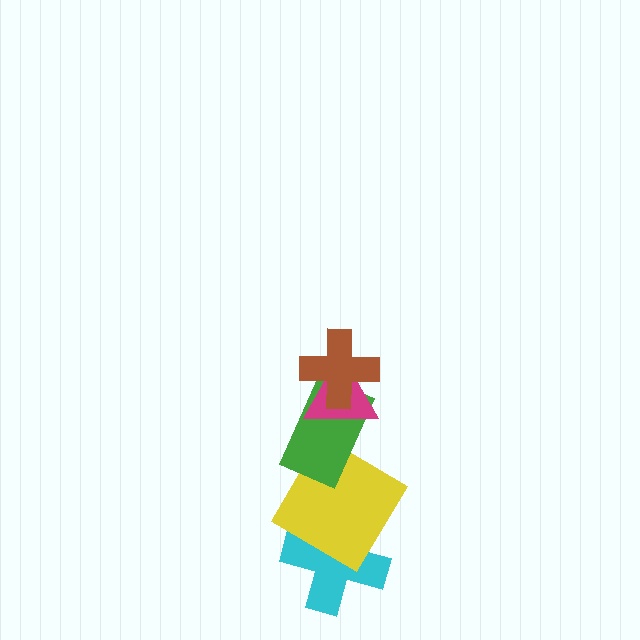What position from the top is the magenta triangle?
The magenta triangle is 2nd from the top.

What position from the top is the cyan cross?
The cyan cross is 5th from the top.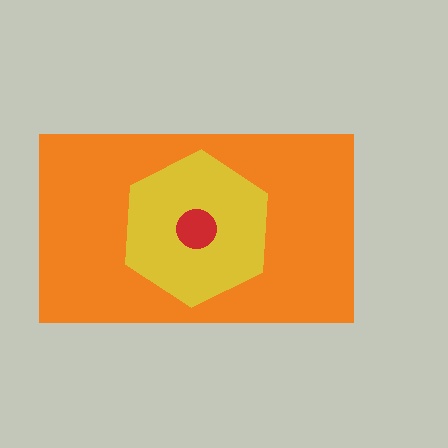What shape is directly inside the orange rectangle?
The yellow hexagon.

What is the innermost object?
The red circle.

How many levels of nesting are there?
3.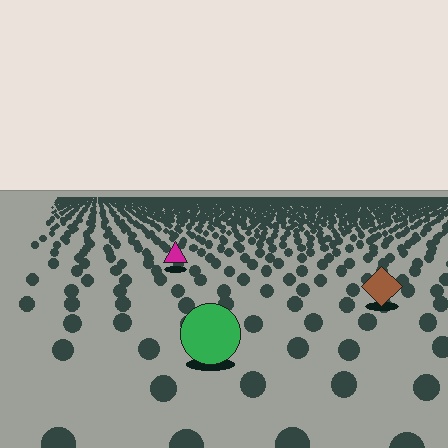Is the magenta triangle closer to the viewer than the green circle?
No. The green circle is closer — you can tell from the texture gradient: the ground texture is coarser near it.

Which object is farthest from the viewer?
The magenta triangle is farthest from the viewer. It appears smaller and the ground texture around it is denser.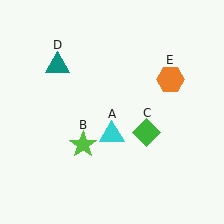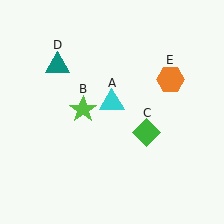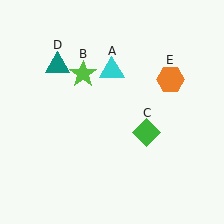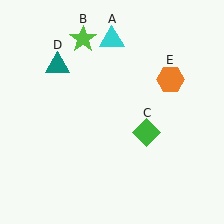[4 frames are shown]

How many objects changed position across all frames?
2 objects changed position: cyan triangle (object A), lime star (object B).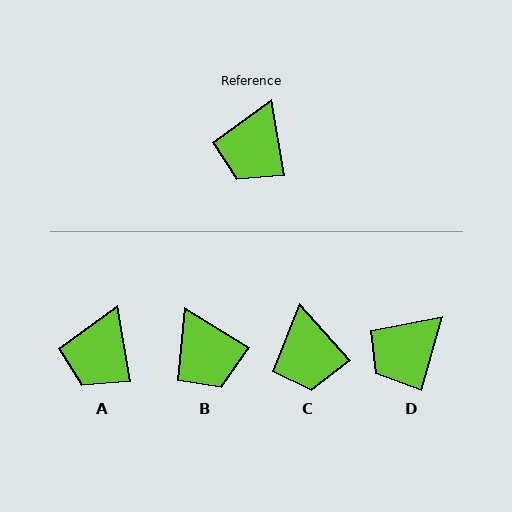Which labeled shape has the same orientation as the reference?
A.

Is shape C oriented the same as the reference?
No, it is off by about 32 degrees.